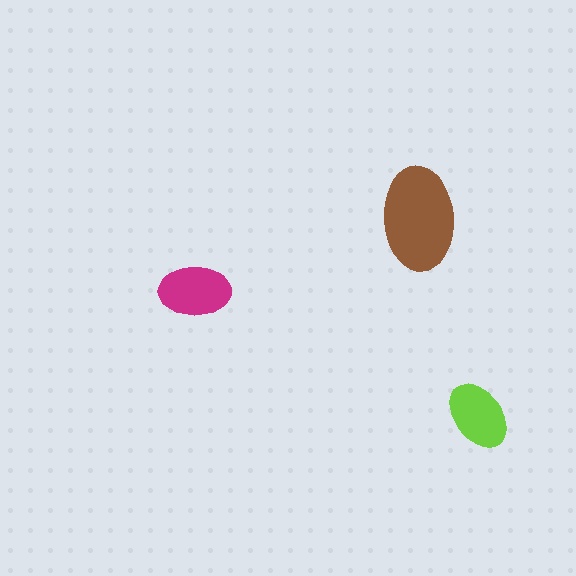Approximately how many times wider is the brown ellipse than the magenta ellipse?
About 1.5 times wider.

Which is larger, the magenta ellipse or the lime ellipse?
The magenta one.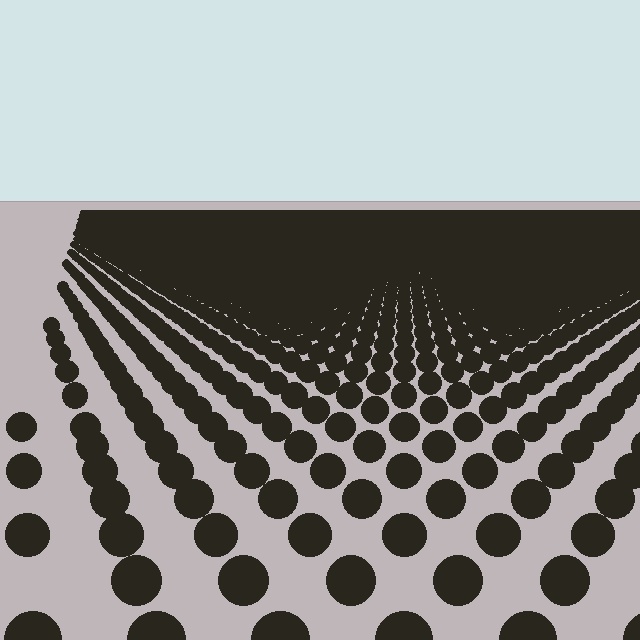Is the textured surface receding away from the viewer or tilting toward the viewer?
The surface is receding away from the viewer. Texture elements get smaller and denser toward the top.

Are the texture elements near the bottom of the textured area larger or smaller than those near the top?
Larger. Near the bottom, elements are closer to the viewer and appear at a bigger on-screen size.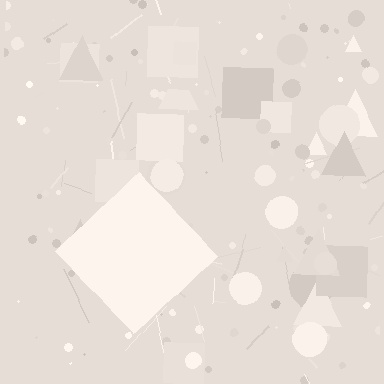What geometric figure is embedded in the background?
A diamond is embedded in the background.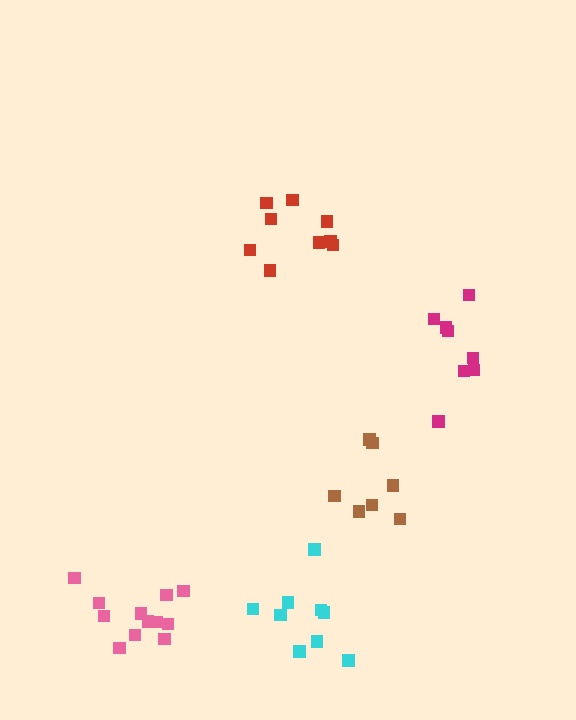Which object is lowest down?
The pink cluster is bottommost.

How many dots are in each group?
Group 1: 8 dots, Group 2: 12 dots, Group 3: 7 dots, Group 4: 9 dots, Group 5: 9 dots (45 total).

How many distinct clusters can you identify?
There are 5 distinct clusters.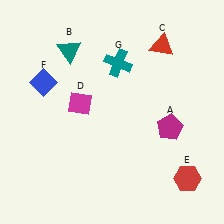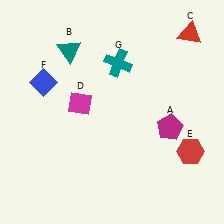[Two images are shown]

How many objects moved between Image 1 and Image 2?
2 objects moved between the two images.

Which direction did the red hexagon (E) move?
The red hexagon (E) moved up.